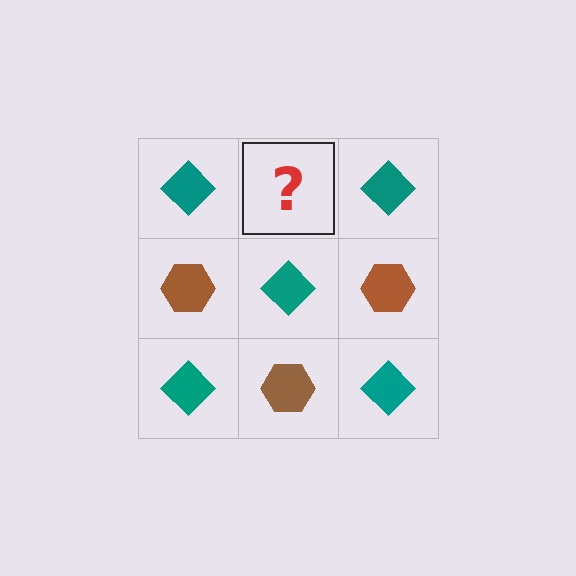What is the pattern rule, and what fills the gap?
The rule is that it alternates teal diamond and brown hexagon in a checkerboard pattern. The gap should be filled with a brown hexagon.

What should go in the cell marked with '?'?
The missing cell should contain a brown hexagon.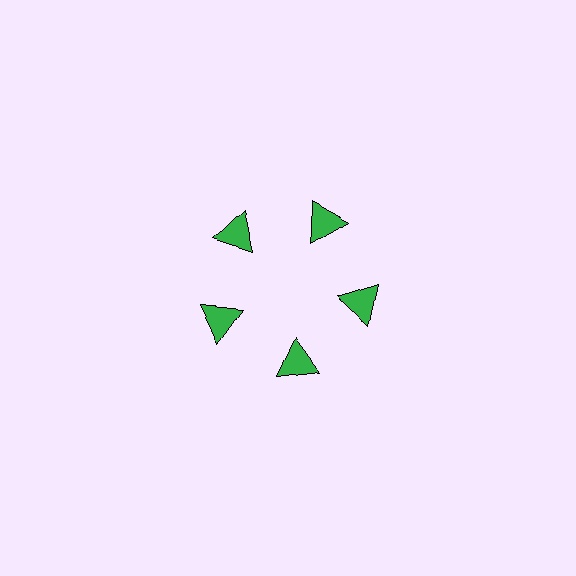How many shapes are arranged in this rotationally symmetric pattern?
There are 5 shapes, arranged in 5 groups of 1.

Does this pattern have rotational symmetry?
Yes, this pattern has 5-fold rotational symmetry. It looks the same after rotating 72 degrees around the center.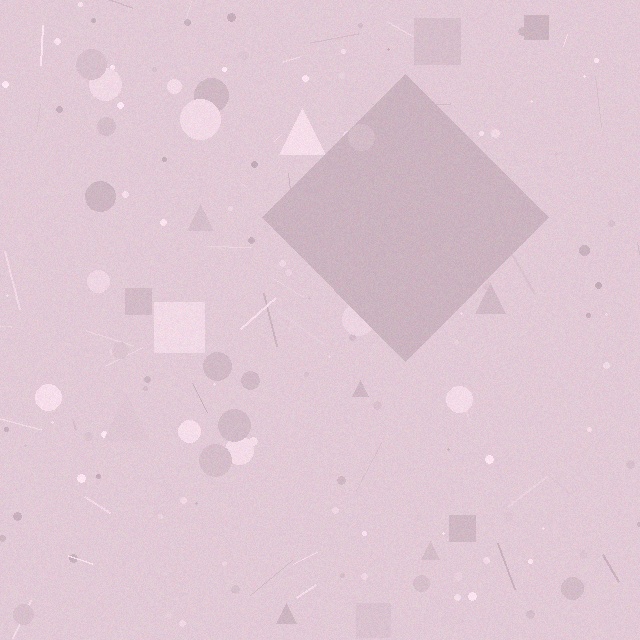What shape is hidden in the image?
A diamond is hidden in the image.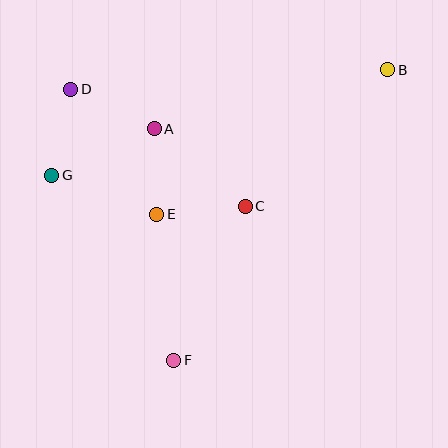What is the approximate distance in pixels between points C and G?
The distance between C and G is approximately 196 pixels.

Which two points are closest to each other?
Points A and E are closest to each other.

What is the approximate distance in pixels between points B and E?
The distance between B and E is approximately 272 pixels.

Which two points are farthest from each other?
Points B and F are farthest from each other.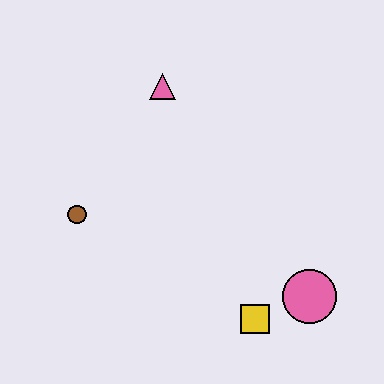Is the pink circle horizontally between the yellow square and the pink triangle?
No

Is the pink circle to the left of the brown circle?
No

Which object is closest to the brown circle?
The pink triangle is closest to the brown circle.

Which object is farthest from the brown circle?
The pink circle is farthest from the brown circle.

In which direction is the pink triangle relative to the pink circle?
The pink triangle is above the pink circle.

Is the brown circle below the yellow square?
No